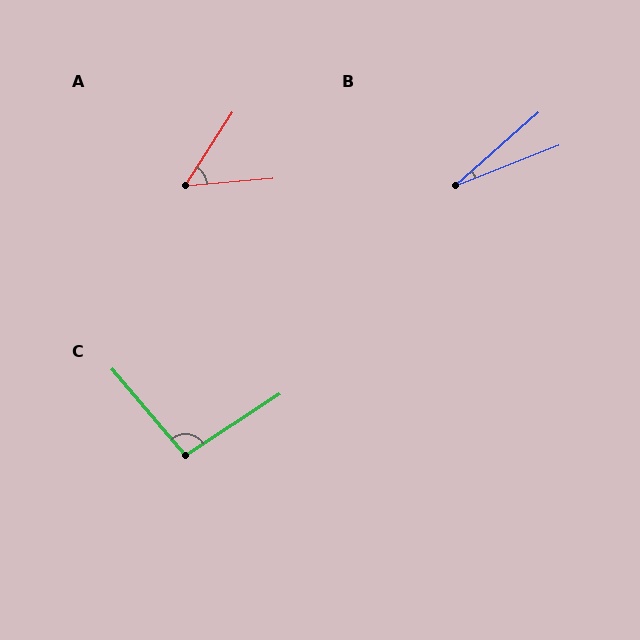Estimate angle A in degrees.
Approximately 52 degrees.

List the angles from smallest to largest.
B (20°), A (52°), C (97°).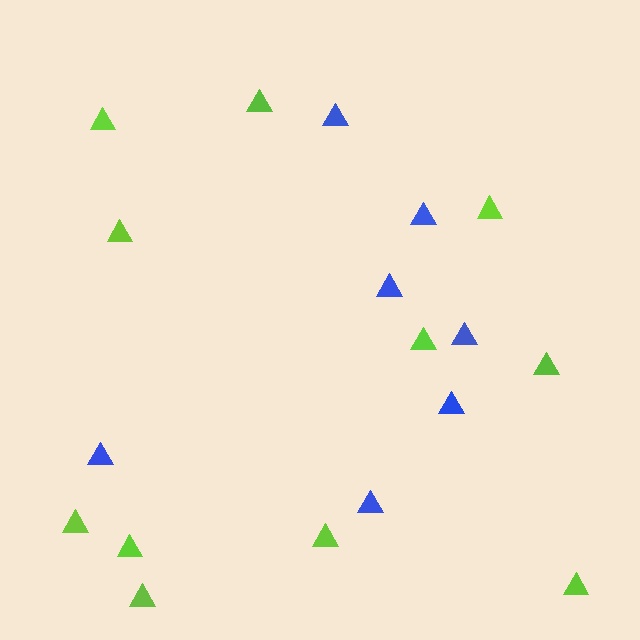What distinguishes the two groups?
There are 2 groups: one group of lime triangles (11) and one group of blue triangles (7).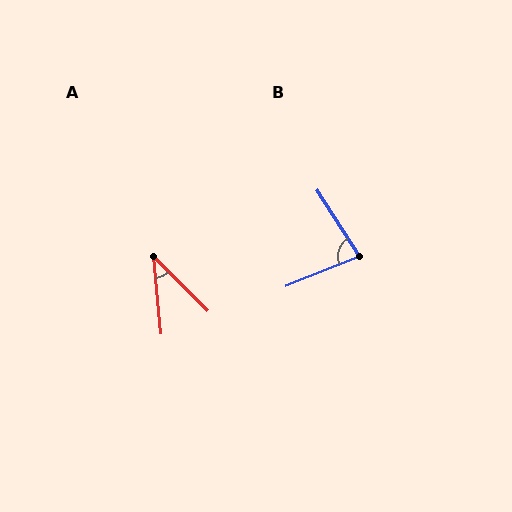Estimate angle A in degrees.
Approximately 39 degrees.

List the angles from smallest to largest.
A (39°), B (79°).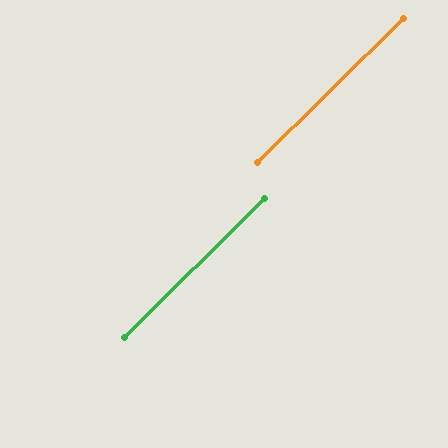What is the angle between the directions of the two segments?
Approximately 0 degrees.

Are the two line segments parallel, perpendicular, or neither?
Parallel — their directions differ by only 0.2°.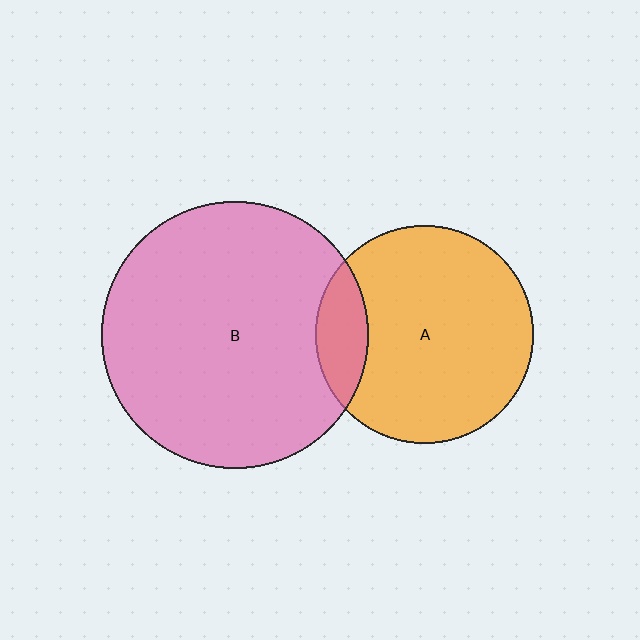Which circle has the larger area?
Circle B (pink).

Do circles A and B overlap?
Yes.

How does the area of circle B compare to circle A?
Approximately 1.5 times.